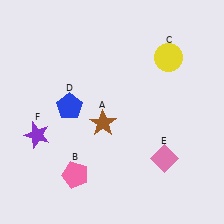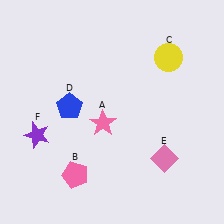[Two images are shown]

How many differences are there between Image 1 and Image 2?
There is 1 difference between the two images.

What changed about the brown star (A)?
In Image 1, A is brown. In Image 2, it changed to pink.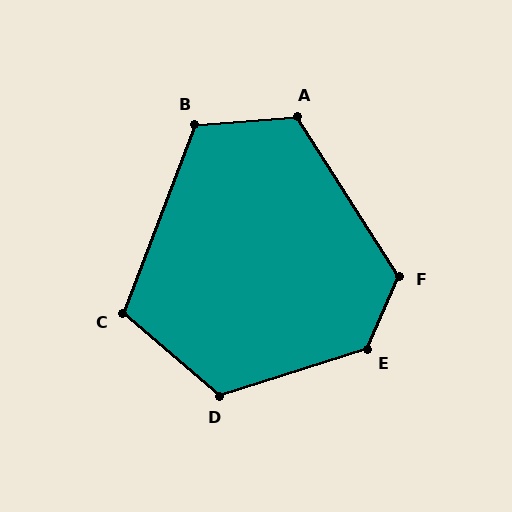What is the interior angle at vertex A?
Approximately 118 degrees (obtuse).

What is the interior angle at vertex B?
Approximately 115 degrees (obtuse).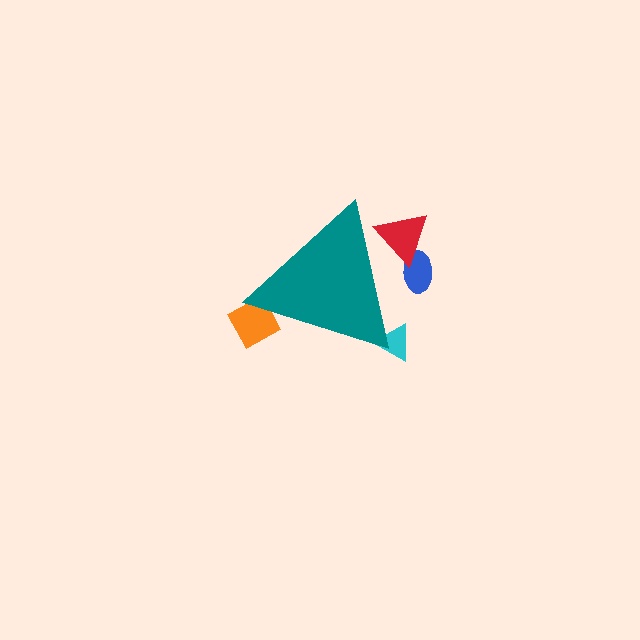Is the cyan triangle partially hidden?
Yes, the cyan triangle is partially hidden behind the teal triangle.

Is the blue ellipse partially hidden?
Yes, the blue ellipse is partially hidden behind the teal triangle.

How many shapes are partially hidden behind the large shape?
4 shapes are partially hidden.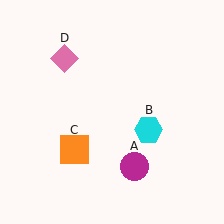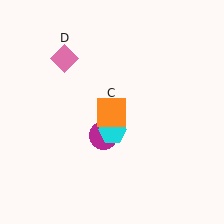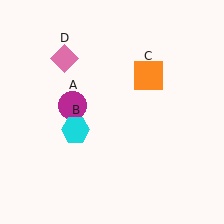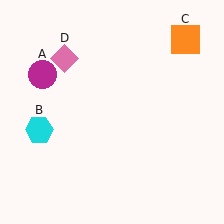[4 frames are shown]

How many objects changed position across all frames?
3 objects changed position: magenta circle (object A), cyan hexagon (object B), orange square (object C).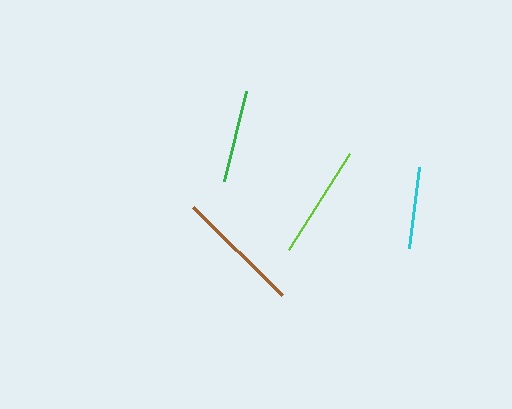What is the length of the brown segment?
The brown segment is approximately 125 pixels long.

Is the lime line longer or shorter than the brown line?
The brown line is longer than the lime line.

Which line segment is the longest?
The brown line is the longest at approximately 125 pixels.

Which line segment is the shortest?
The cyan line is the shortest at approximately 82 pixels.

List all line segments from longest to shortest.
From longest to shortest: brown, lime, green, cyan.